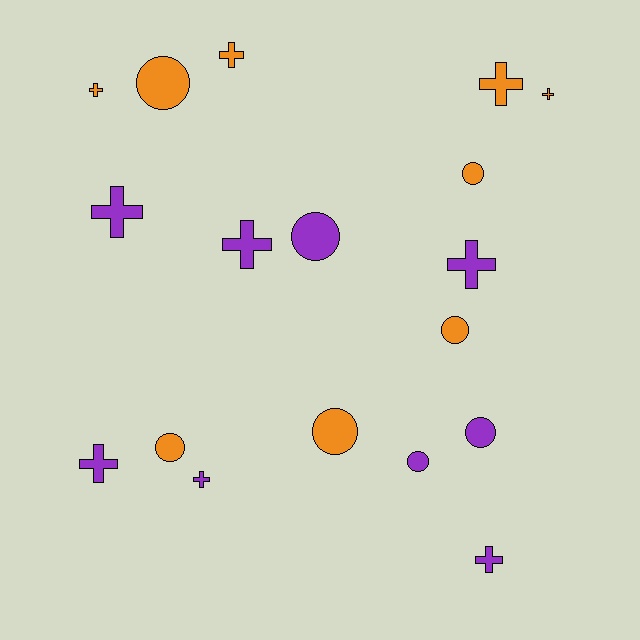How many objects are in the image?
There are 18 objects.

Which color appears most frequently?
Orange, with 9 objects.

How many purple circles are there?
There are 3 purple circles.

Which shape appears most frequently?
Cross, with 10 objects.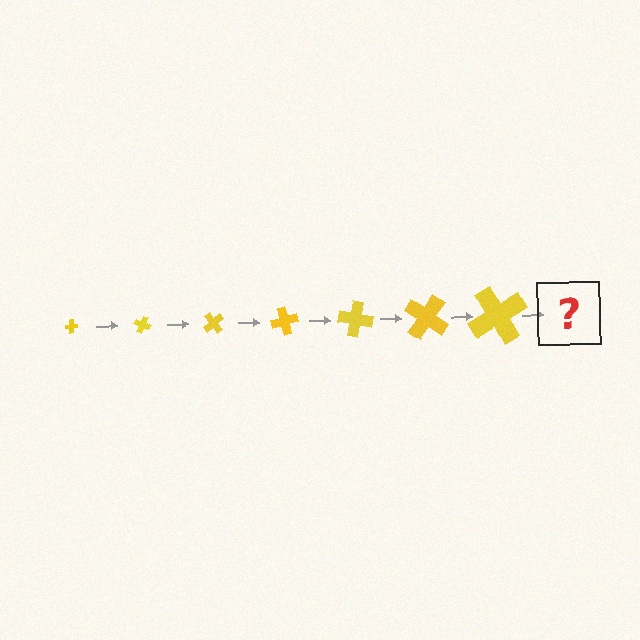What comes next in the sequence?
The next element should be a cross, larger than the previous one and rotated 175 degrees from the start.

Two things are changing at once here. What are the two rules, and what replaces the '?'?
The two rules are that the cross grows larger each step and it rotates 25 degrees each step. The '?' should be a cross, larger than the previous one and rotated 175 degrees from the start.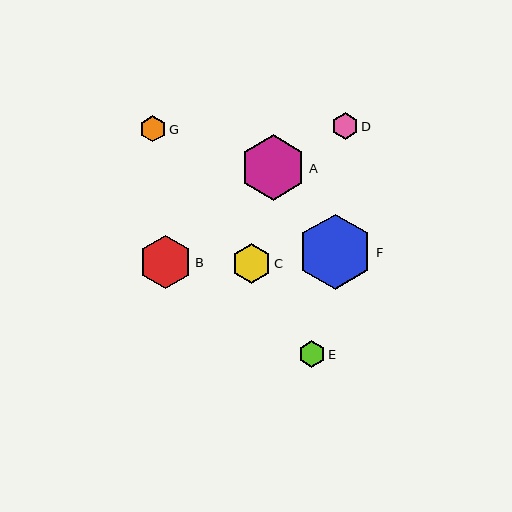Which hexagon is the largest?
Hexagon F is the largest with a size of approximately 76 pixels.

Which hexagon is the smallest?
Hexagon G is the smallest with a size of approximately 26 pixels.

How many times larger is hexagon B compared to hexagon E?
Hexagon B is approximately 2.0 times the size of hexagon E.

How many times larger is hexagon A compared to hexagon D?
Hexagon A is approximately 2.4 times the size of hexagon D.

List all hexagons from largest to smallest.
From largest to smallest: F, A, B, C, D, E, G.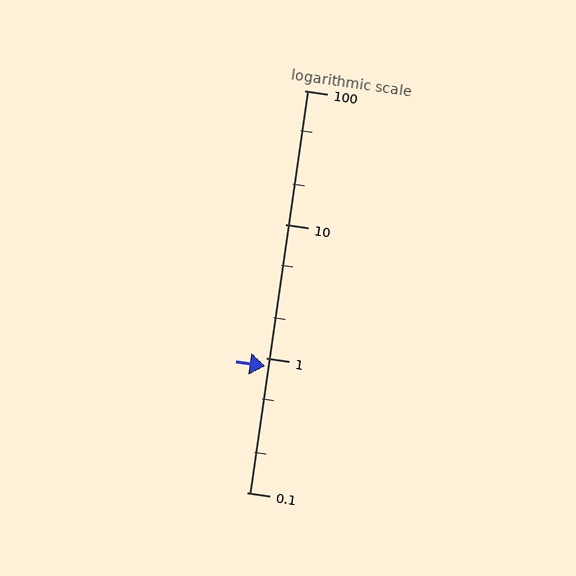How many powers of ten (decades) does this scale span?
The scale spans 3 decades, from 0.1 to 100.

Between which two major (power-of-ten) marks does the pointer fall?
The pointer is between 0.1 and 1.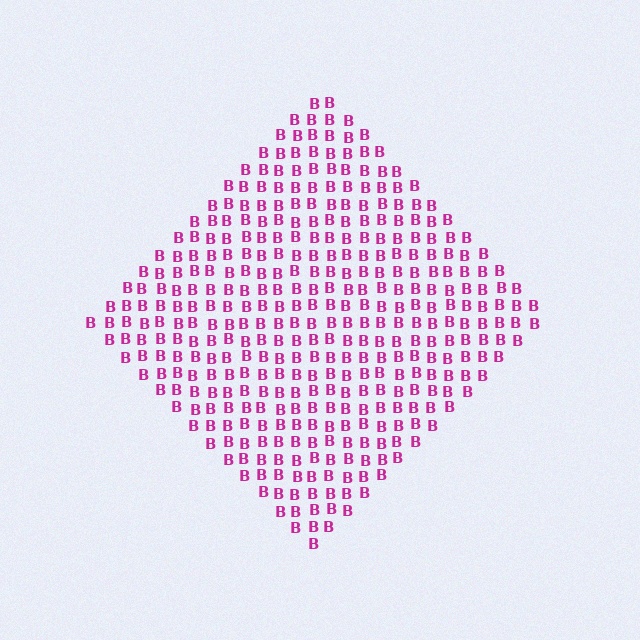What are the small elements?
The small elements are letter B's.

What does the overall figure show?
The overall figure shows a diamond.